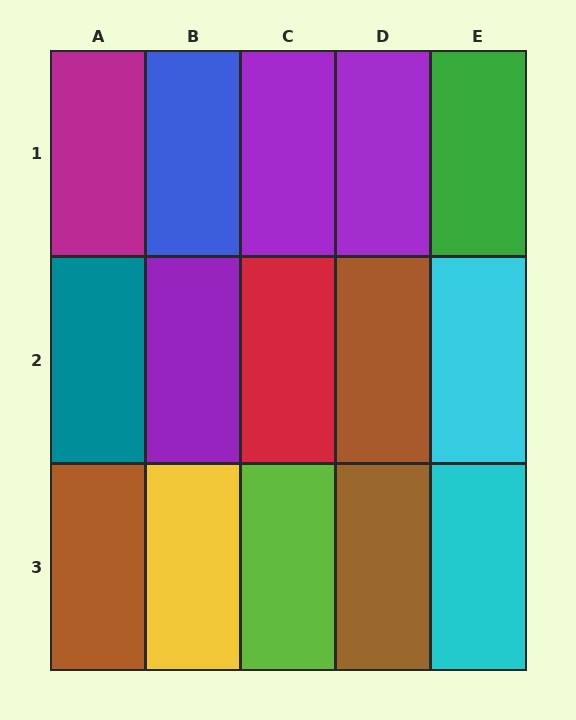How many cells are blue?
1 cell is blue.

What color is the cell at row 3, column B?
Yellow.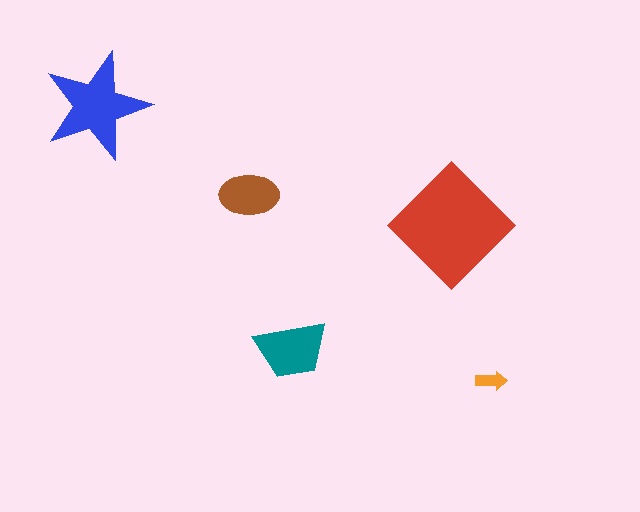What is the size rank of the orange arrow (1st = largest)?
5th.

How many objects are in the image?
There are 5 objects in the image.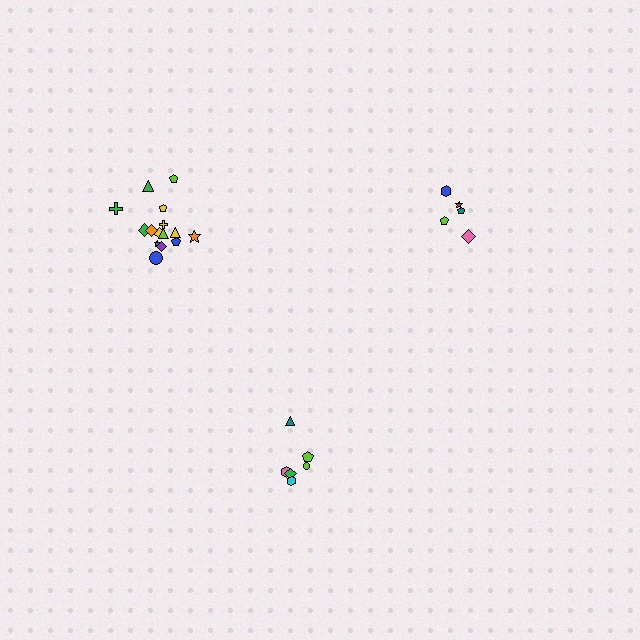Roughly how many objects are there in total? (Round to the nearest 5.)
Roughly 25 objects in total.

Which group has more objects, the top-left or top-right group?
The top-left group.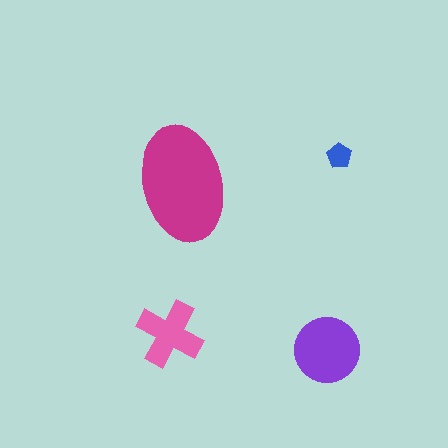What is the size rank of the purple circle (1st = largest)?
2nd.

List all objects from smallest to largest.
The blue pentagon, the pink cross, the purple circle, the magenta ellipse.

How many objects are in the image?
There are 4 objects in the image.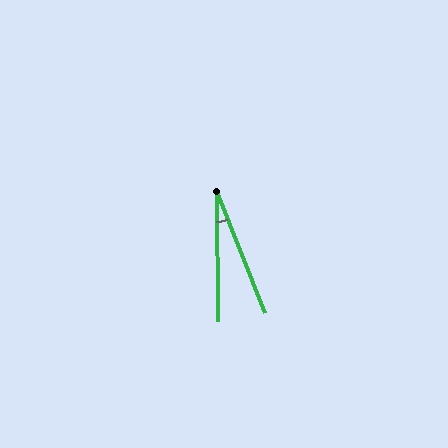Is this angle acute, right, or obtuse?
It is acute.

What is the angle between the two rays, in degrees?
Approximately 21 degrees.